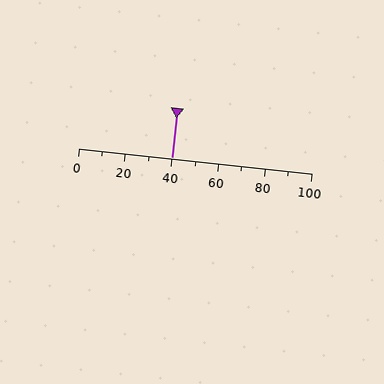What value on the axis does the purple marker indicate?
The marker indicates approximately 40.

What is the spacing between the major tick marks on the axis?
The major ticks are spaced 20 apart.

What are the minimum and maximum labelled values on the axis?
The axis runs from 0 to 100.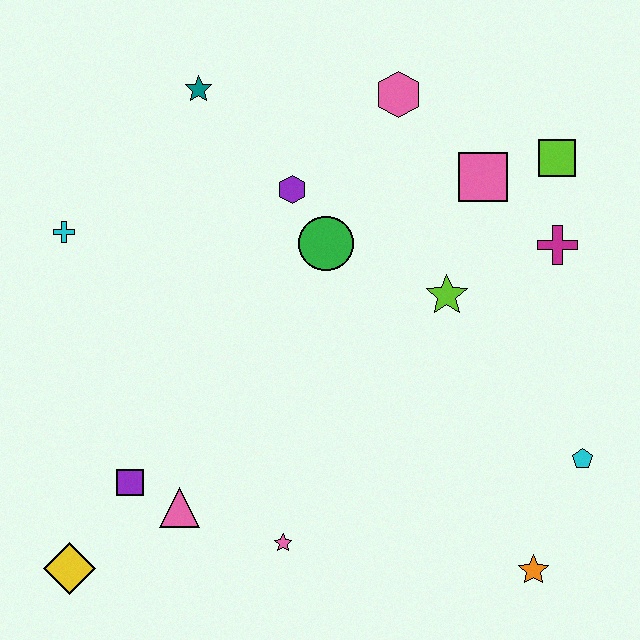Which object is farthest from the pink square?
The yellow diamond is farthest from the pink square.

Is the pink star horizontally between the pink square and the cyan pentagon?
No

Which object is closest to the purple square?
The pink triangle is closest to the purple square.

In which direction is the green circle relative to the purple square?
The green circle is above the purple square.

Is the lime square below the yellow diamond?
No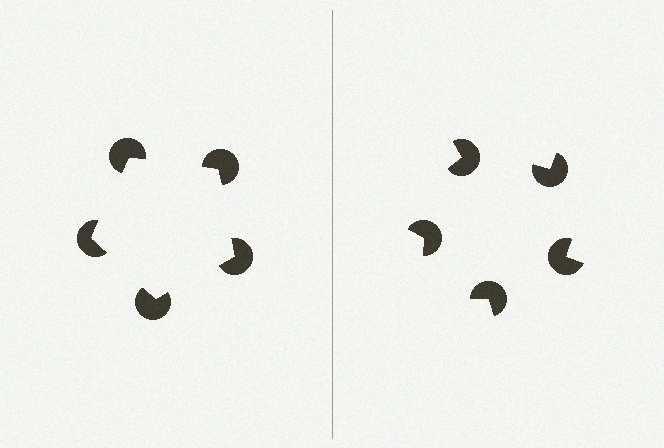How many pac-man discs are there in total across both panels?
10 — 5 on each side.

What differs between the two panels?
The pac-man discs are positioned identically on both sides; only the wedge orientations differ. On the left they align to a pentagon; on the right they are misaligned.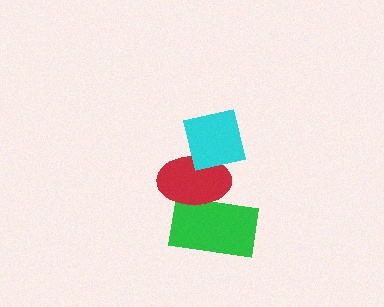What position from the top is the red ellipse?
The red ellipse is 2nd from the top.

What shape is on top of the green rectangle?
The red ellipse is on top of the green rectangle.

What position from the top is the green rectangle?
The green rectangle is 3rd from the top.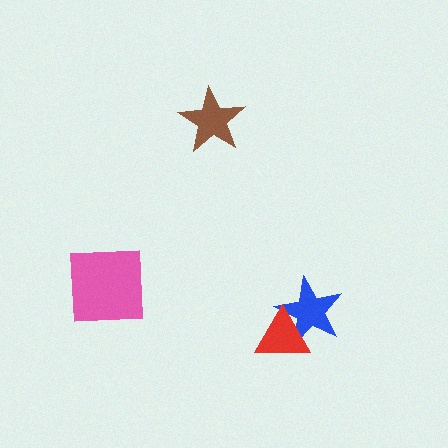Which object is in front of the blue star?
The red triangle is in front of the blue star.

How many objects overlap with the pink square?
0 objects overlap with the pink square.